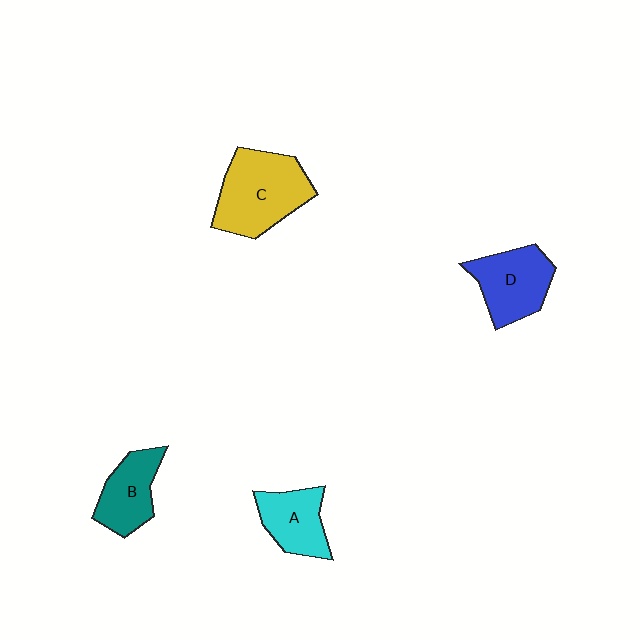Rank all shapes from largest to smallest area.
From largest to smallest: C (yellow), D (blue), B (teal), A (cyan).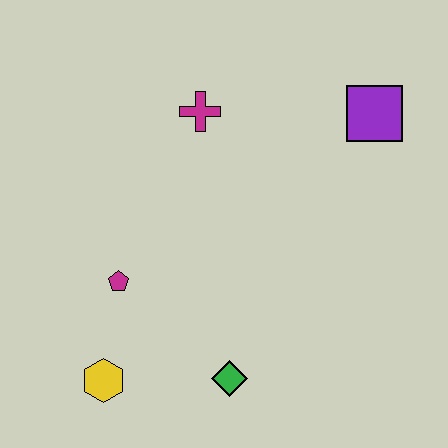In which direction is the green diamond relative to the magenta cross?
The green diamond is below the magenta cross.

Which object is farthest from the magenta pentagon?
The purple square is farthest from the magenta pentagon.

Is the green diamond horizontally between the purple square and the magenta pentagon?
Yes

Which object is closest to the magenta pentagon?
The yellow hexagon is closest to the magenta pentagon.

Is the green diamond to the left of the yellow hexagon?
No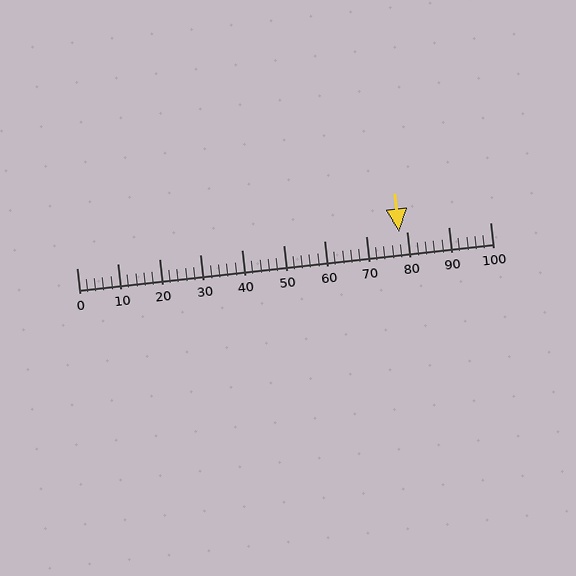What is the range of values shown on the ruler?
The ruler shows values from 0 to 100.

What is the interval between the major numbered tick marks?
The major tick marks are spaced 10 units apart.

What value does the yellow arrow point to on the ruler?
The yellow arrow points to approximately 78.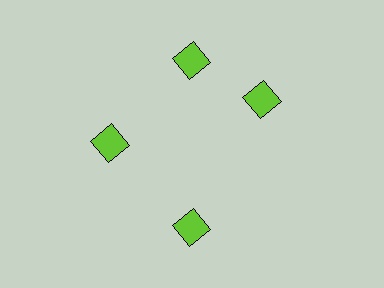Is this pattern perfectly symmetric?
No. The 4 lime squares are arranged in a ring, but one element near the 3 o'clock position is rotated out of alignment along the ring, breaking the 4-fold rotational symmetry.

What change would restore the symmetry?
The symmetry would be restored by rotating it back into even spacing with its neighbors so that all 4 squares sit at equal angles and equal distance from the center.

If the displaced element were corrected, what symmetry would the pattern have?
It would have 4-fold rotational symmetry — the pattern would map onto itself every 90 degrees.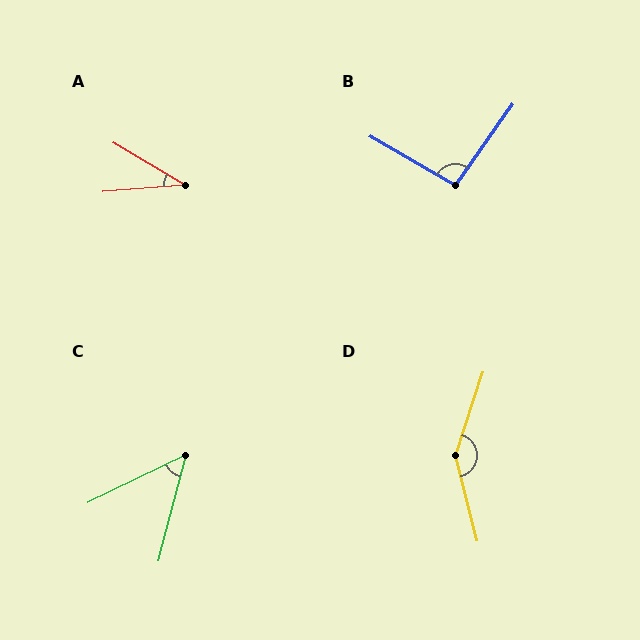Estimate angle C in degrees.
Approximately 50 degrees.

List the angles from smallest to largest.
A (35°), C (50°), B (95°), D (148°).